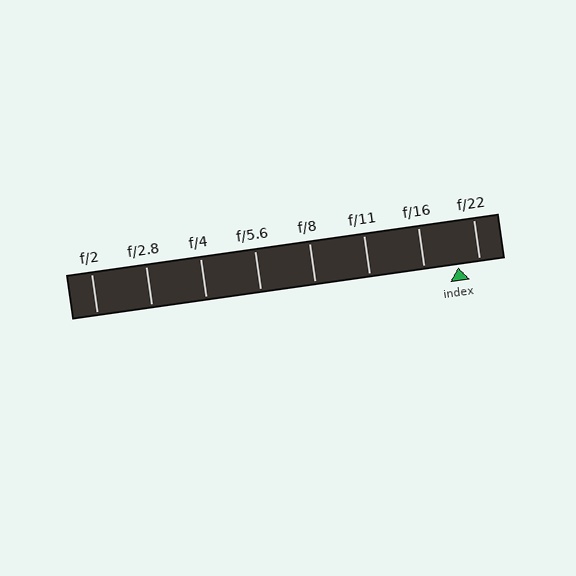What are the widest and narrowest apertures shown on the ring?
The widest aperture shown is f/2 and the narrowest is f/22.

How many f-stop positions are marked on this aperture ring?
There are 8 f-stop positions marked.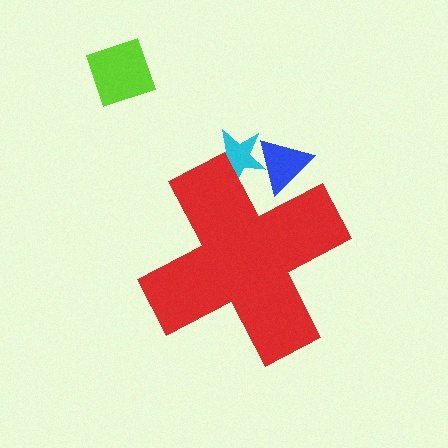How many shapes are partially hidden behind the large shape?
2 shapes are partially hidden.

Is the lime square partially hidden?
No, the lime square is fully visible.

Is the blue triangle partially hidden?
Yes, the blue triangle is partially hidden behind the red cross.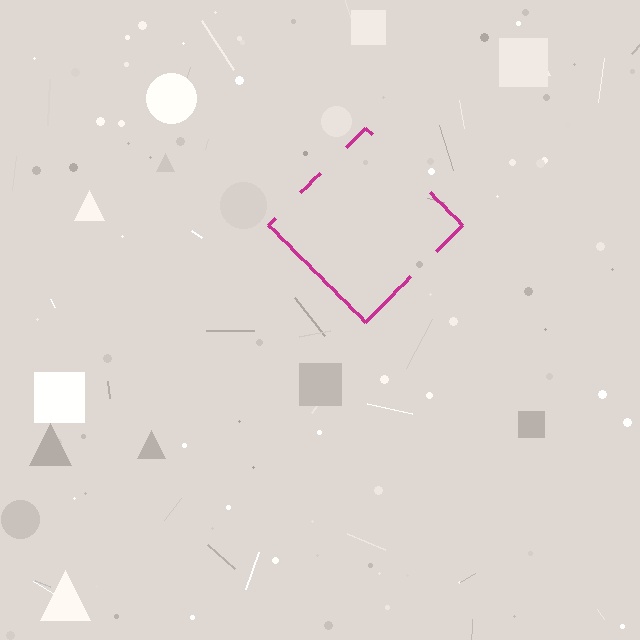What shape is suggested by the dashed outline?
The dashed outline suggests a diamond.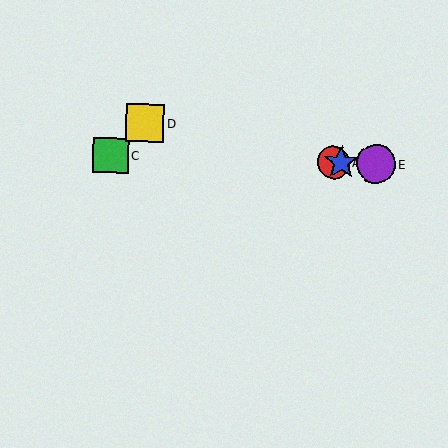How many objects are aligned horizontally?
4 objects (A, B, C, E) are aligned horizontally.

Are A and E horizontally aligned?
Yes, both are at y≈163.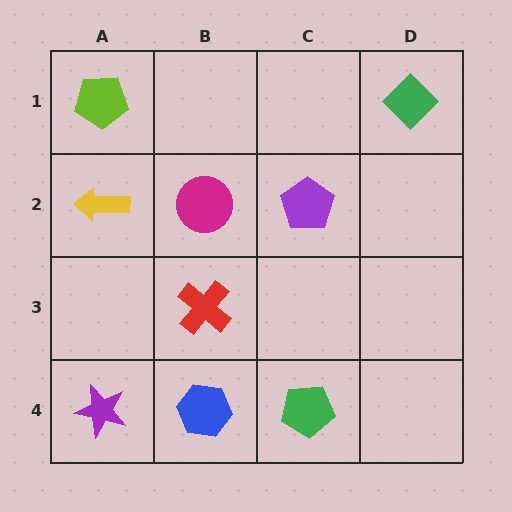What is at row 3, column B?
A red cross.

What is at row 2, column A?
A yellow arrow.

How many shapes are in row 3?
1 shape.